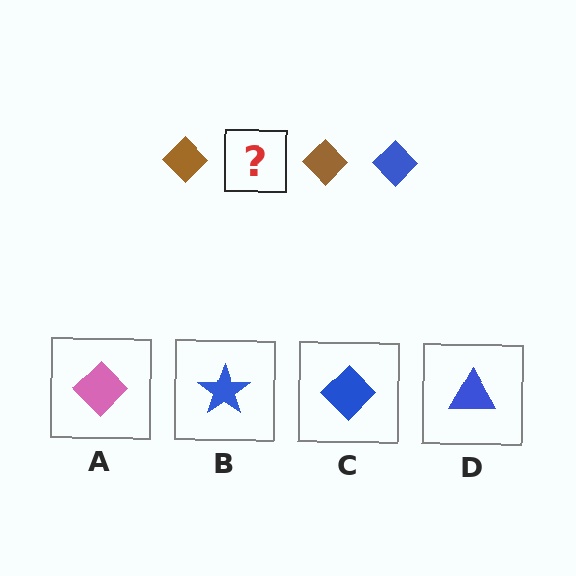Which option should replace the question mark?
Option C.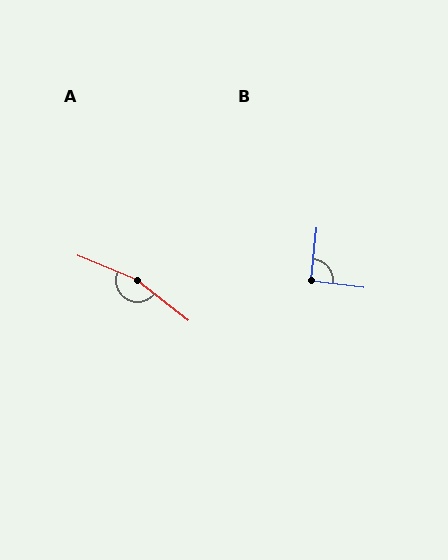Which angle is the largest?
A, at approximately 164 degrees.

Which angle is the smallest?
B, at approximately 92 degrees.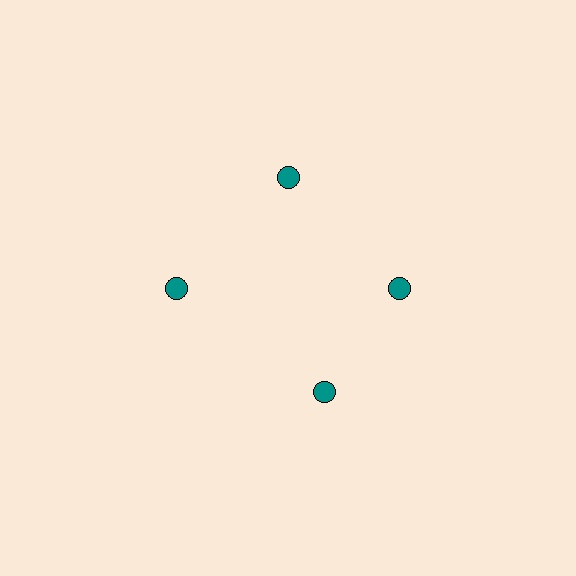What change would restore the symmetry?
The symmetry would be restored by rotating it back into even spacing with its neighbors so that all 4 circles sit at equal angles and equal distance from the center.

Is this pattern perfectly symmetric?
No. The 4 teal circles are arranged in a ring, but one element near the 6 o'clock position is rotated out of alignment along the ring, breaking the 4-fold rotational symmetry.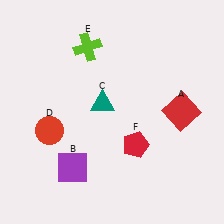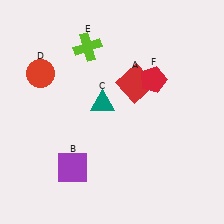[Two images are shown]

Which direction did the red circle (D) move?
The red circle (D) moved up.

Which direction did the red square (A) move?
The red square (A) moved left.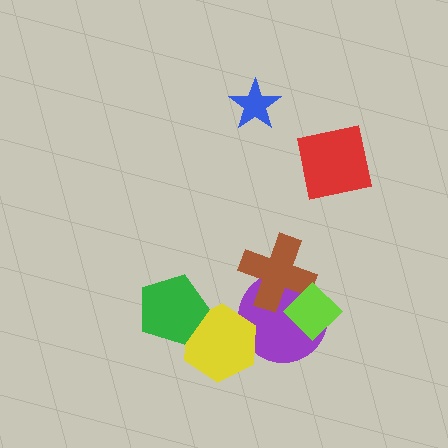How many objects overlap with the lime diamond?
2 objects overlap with the lime diamond.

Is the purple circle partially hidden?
Yes, it is partially covered by another shape.